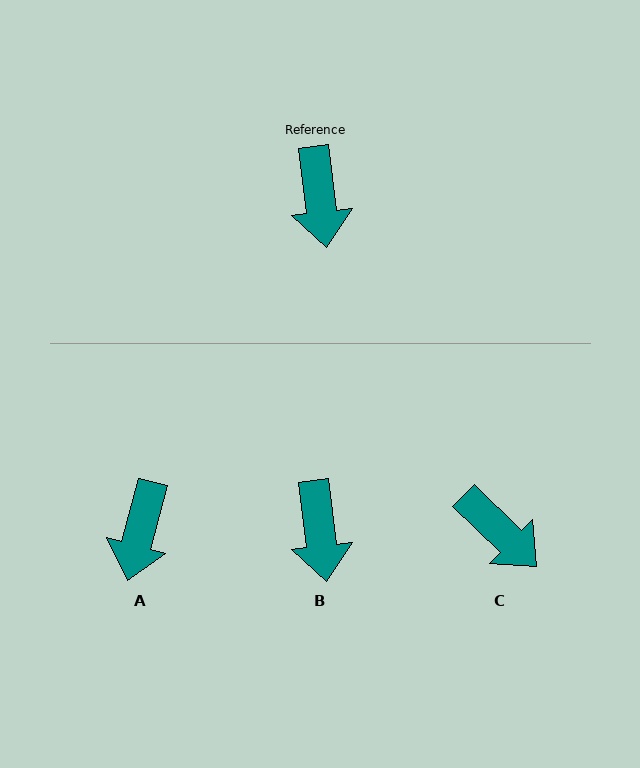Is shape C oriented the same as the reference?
No, it is off by about 39 degrees.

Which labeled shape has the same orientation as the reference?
B.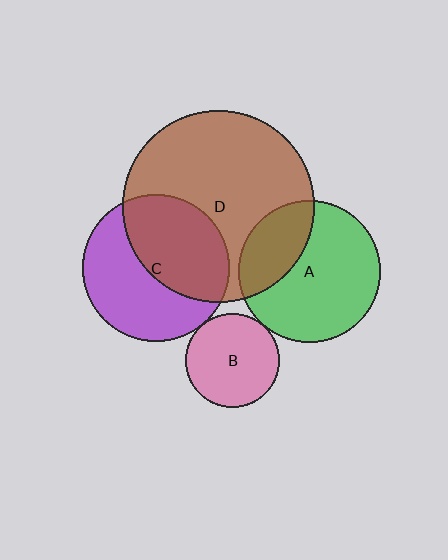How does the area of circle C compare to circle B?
Approximately 2.5 times.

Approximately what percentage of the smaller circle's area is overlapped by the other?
Approximately 5%.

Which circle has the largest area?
Circle D (brown).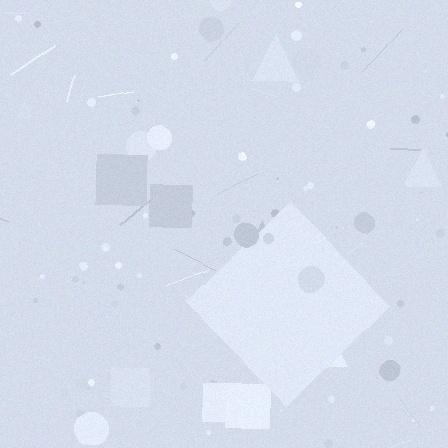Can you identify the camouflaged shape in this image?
The camouflaged shape is a diamond.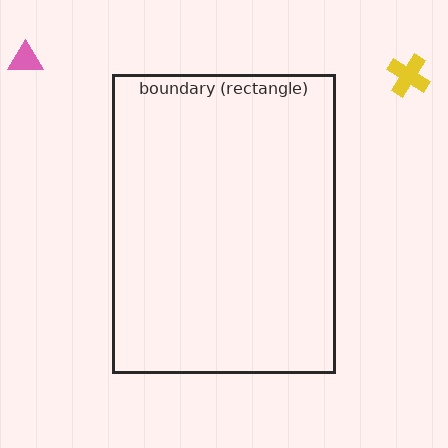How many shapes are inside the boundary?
0 inside, 2 outside.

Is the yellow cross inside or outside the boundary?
Outside.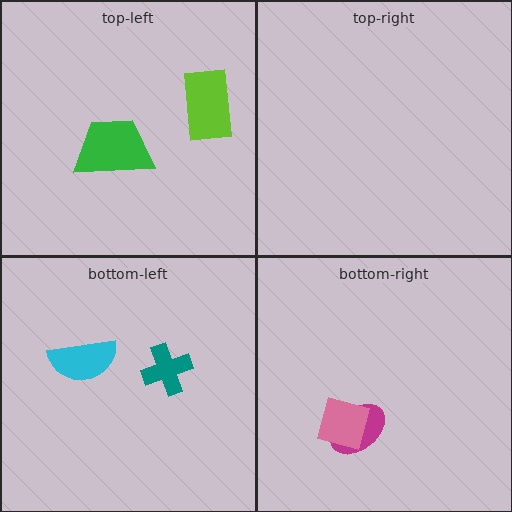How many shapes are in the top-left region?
2.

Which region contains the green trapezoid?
The top-left region.